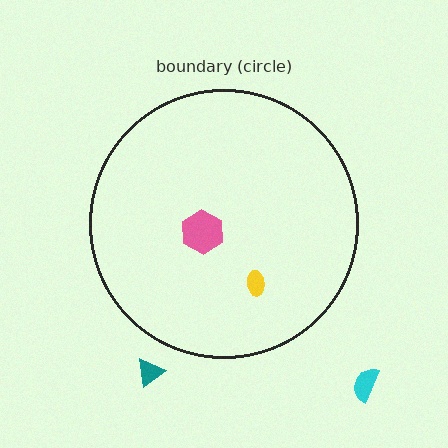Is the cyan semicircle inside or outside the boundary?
Outside.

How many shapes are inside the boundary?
2 inside, 2 outside.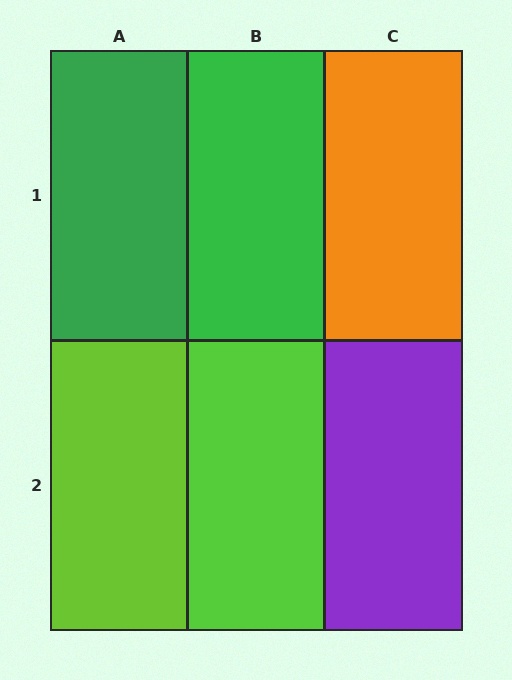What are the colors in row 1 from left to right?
Green, green, orange.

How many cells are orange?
1 cell is orange.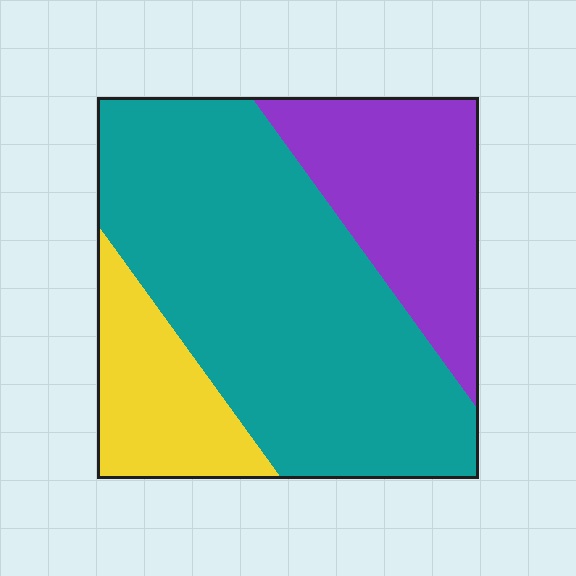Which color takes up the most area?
Teal, at roughly 60%.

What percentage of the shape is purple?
Purple takes up about one quarter (1/4) of the shape.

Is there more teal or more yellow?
Teal.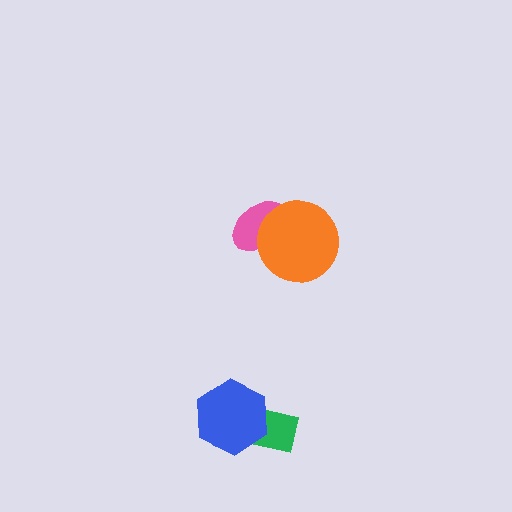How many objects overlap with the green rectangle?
1 object overlaps with the green rectangle.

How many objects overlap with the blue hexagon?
1 object overlaps with the blue hexagon.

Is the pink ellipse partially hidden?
Yes, it is partially covered by another shape.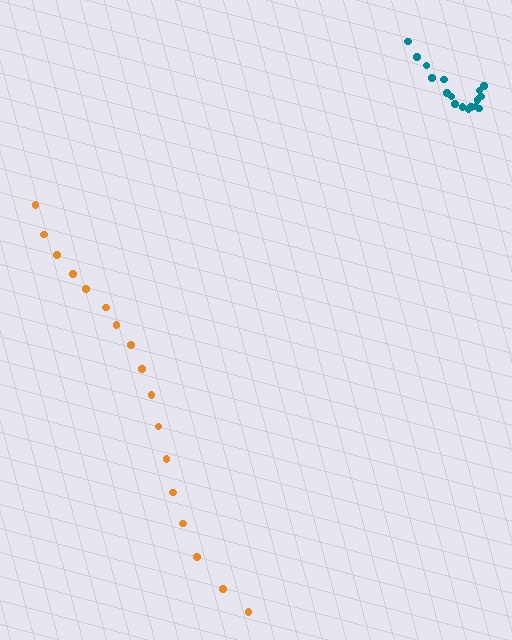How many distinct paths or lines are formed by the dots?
There are 2 distinct paths.